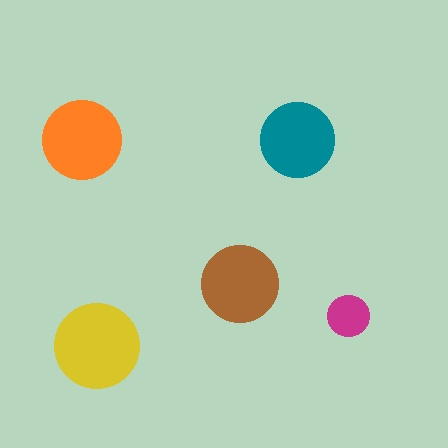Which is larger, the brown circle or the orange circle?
The orange one.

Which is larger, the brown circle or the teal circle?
The brown one.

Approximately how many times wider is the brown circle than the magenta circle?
About 2 times wider.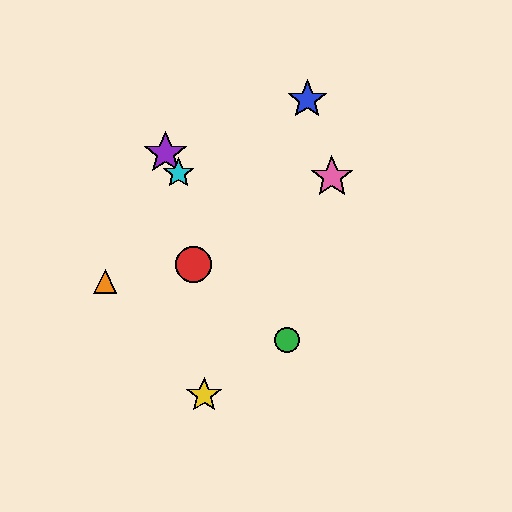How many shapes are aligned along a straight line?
3 shapes (the green circle, the purple star, the cyan star) are aligned along a straight line.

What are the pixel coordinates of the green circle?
The green circle is at (287, 340).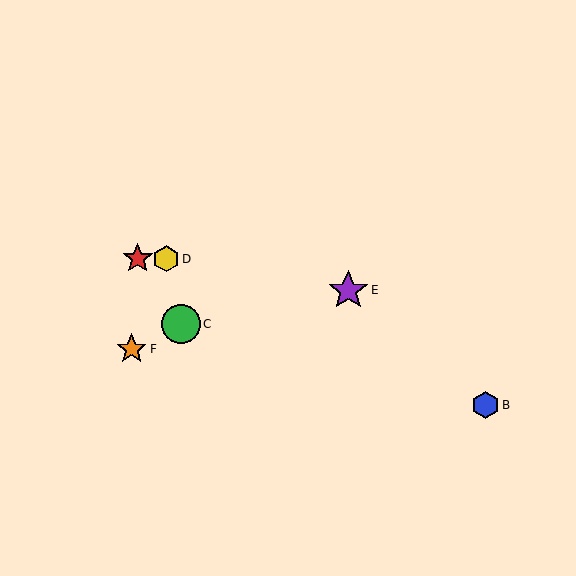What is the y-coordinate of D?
Object D is at y≈259.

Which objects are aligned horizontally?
Objects A, D are aligned horizontally.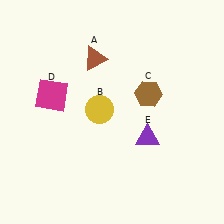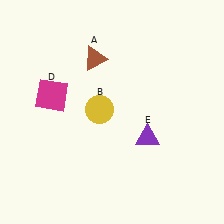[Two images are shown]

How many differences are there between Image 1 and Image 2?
There is 1 difference between the two images.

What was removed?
The brown hexagon (C) was removed in Image 2.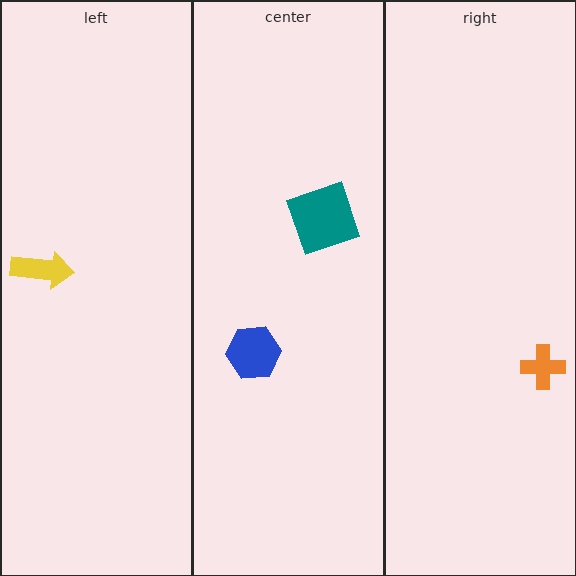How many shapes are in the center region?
2.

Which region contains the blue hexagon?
The center region.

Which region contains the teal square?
The center region.